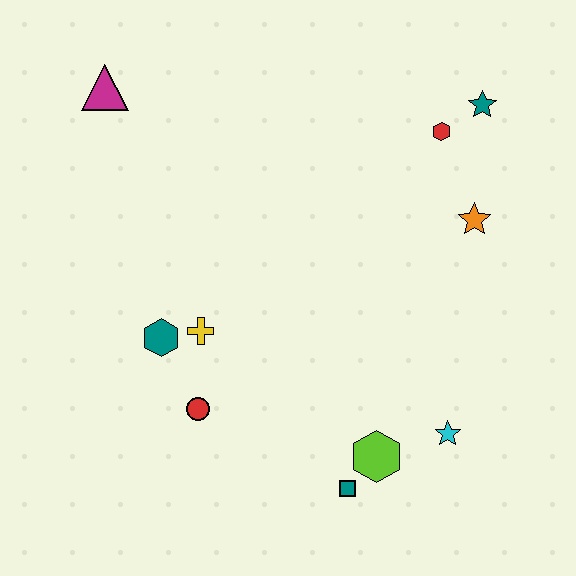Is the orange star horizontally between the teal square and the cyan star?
No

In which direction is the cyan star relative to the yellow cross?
The cyan star is to the right of the yellow cross.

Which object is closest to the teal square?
The lime hexagon is closest to the teal square.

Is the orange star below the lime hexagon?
No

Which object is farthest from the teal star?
The red circle is farthest from the teal star.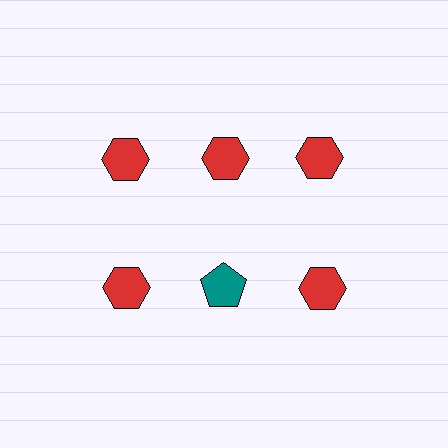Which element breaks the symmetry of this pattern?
The teal pentagon in the second row, second from left column breaks the symmetry. All other shapes are red hexagons.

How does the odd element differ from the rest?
It differs in both color (teal instead of red) and shape (pentagon instead of hexagon).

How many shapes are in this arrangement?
There are 6 shapes arranged in a grid pattern.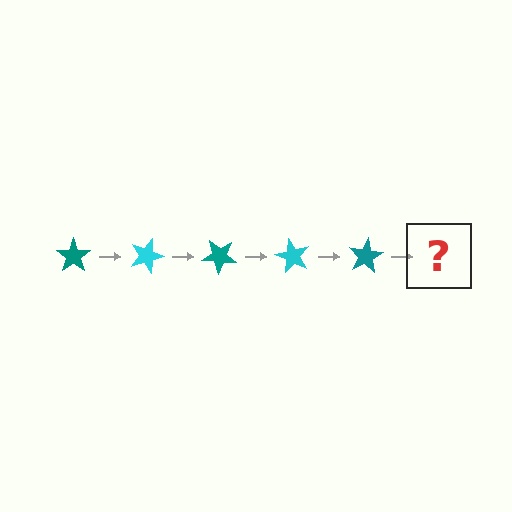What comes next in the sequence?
The next element should be a cyan star, rotated 100 degrees from the start.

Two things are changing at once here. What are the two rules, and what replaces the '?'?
The two rules are that it rotates 20 degrees each step and the color cycles through teal and cyan. The '?' should be a cyan star, rotated 100 degrees from the start.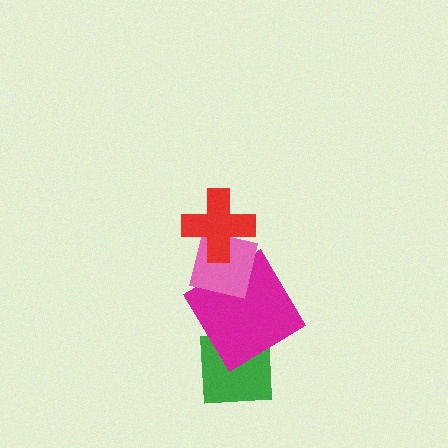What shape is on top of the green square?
The magenta diamond is on top of the green square.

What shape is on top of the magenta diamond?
The pink square is on top of the magenta diamond.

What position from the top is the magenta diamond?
The magenta diamond is 3rd from the top.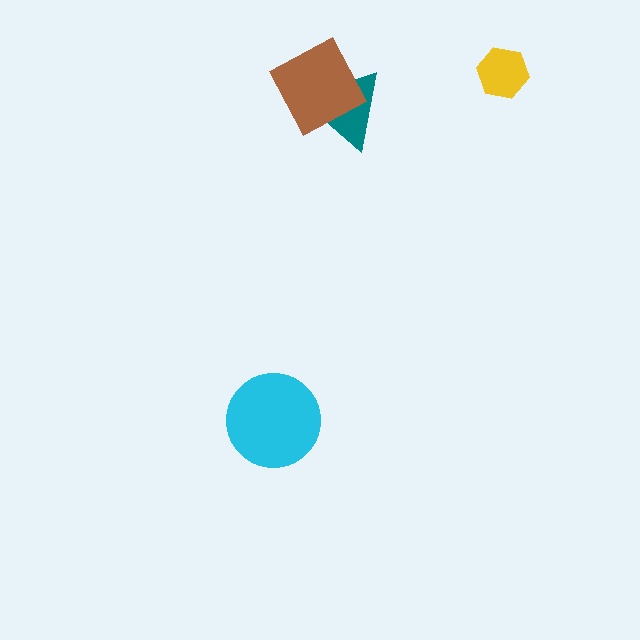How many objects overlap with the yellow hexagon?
0 objects overlap with the yellow hexagon.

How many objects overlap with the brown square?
1 object overlaps with the brown square.